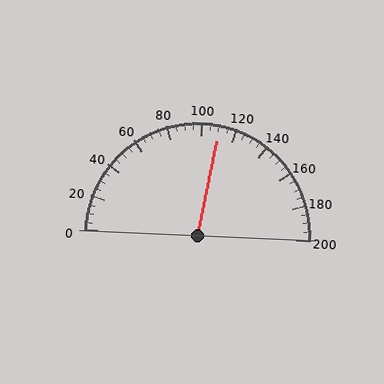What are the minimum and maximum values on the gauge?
The gauge ranges from 0 to 200.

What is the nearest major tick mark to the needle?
The nearest major tick mark is 120.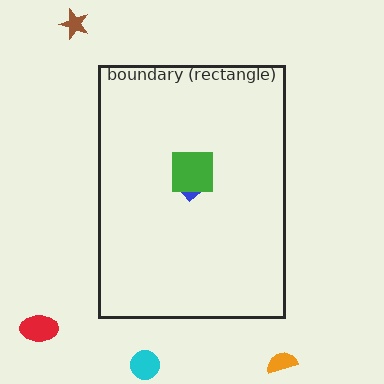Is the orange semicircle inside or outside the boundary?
Outside.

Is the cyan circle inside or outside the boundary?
Outside.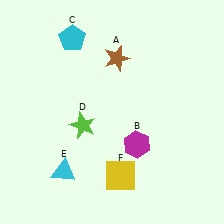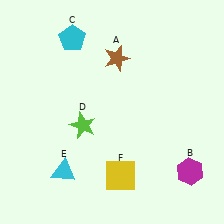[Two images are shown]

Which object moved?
The magenta hexagon (B) moved right.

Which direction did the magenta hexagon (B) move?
The magenta hexagon (B) moved right.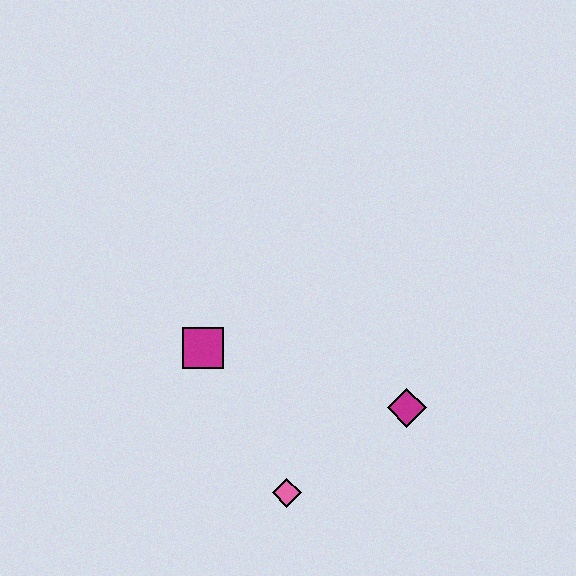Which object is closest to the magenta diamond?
The pink diamond is closest to the magenta diamond.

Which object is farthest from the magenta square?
The magenta diamond is farthest from the magenta square.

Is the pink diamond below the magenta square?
Yes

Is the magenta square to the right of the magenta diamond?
No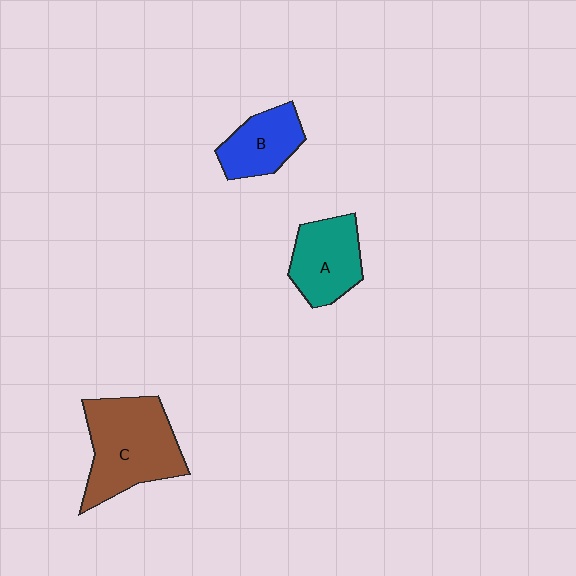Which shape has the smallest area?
Shape B (blue).